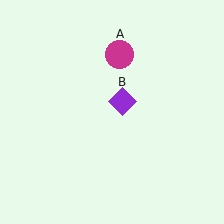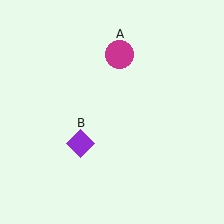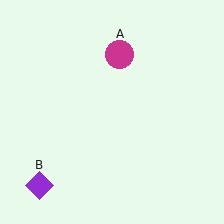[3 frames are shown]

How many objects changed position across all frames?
1 object changed position: purple diamond (object B).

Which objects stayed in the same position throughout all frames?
Magenta circle (object A) remained stationary.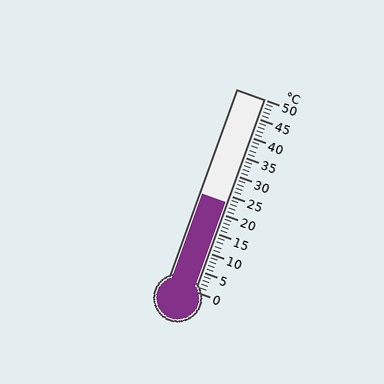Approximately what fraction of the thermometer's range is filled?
The thermometer is filled to approximately 45% of its range.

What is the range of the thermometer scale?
The thermometer scale ranges from 0°C to 50°C.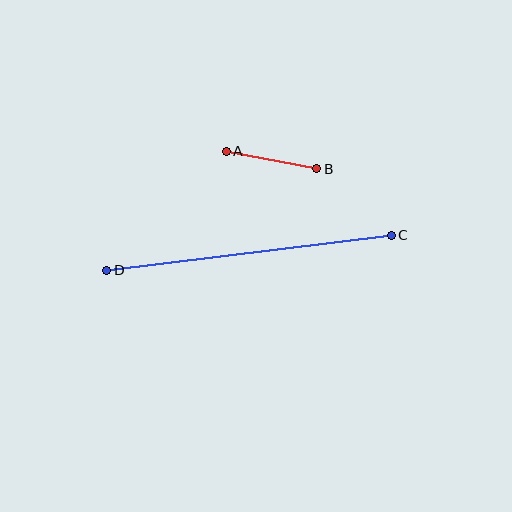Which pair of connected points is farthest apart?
Points C and D are farthest apart.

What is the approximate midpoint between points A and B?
The midpoint is at approximately (272, 160) pixels.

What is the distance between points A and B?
The distance is approximately 92 pixels.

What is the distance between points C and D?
The distance is approximately 287 pixels.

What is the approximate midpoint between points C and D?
The midpoint is at approximately (249, 253) pixels.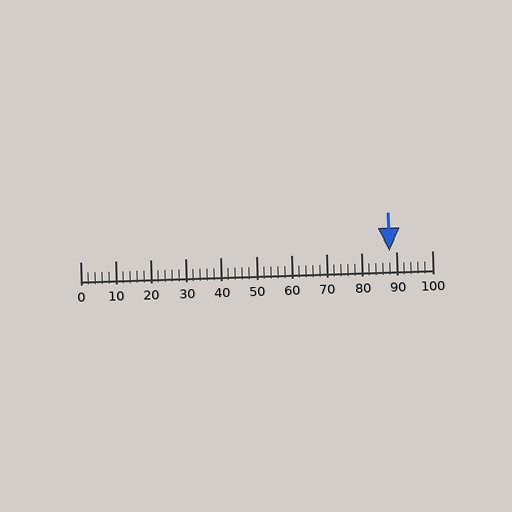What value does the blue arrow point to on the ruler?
The blue arrow points to approximately 88.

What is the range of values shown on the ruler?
The ruler shows values from 0 to 100.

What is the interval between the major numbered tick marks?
The major tick marks are spaced 10 units apart.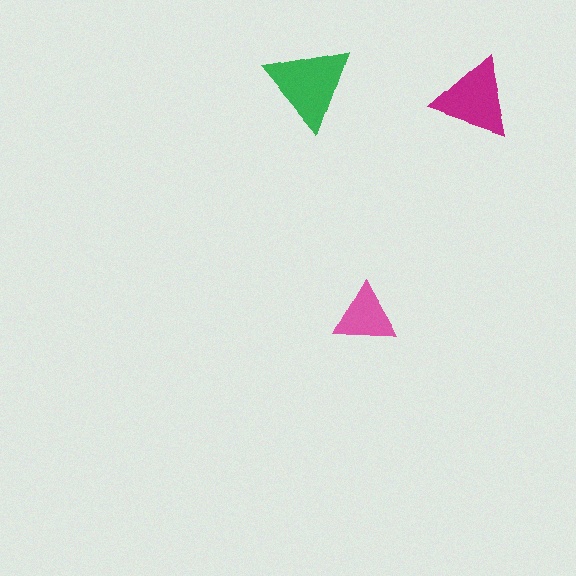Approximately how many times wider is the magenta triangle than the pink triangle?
About 1.5 times wider.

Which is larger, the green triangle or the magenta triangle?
The green one.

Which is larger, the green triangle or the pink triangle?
The green one.